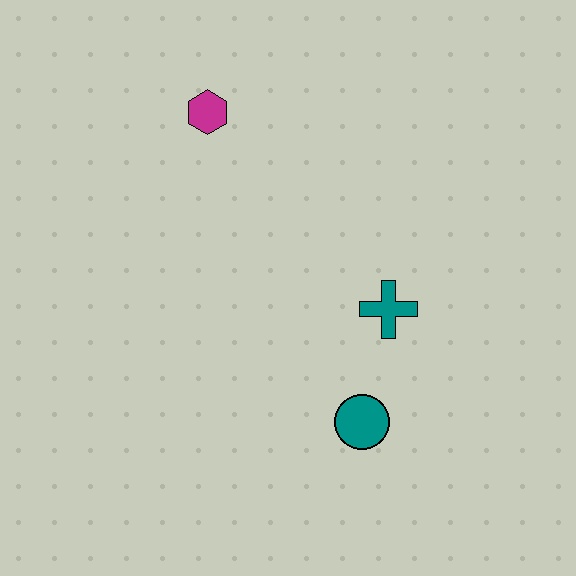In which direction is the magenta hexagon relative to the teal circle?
The magenta hexagon is above the teal circle.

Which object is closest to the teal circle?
The teal cross is closest to the teal circle.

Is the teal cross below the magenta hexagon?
Yes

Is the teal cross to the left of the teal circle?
No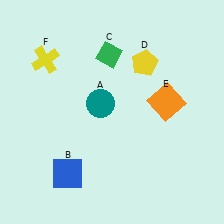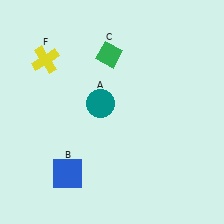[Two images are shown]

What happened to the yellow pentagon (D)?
The yellow pentagon (D) was removed in Image 2. It was in the top-right area of Image 1.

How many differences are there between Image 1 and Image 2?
There are 2 differences between the two images.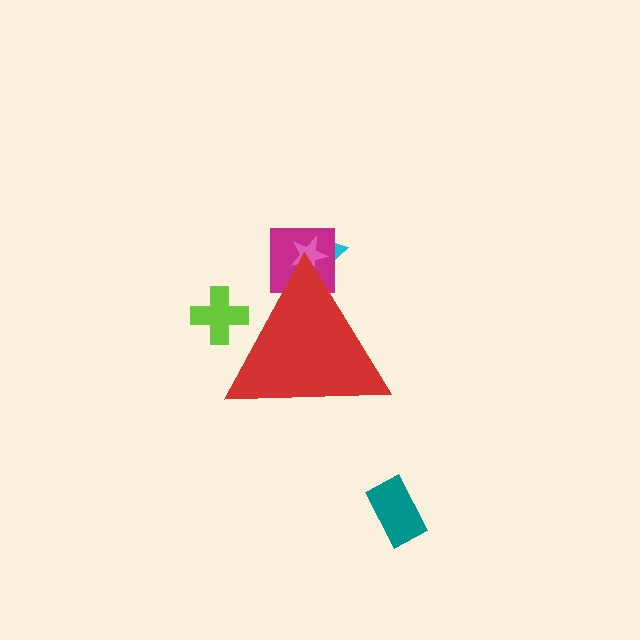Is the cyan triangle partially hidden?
Yes, the cyan triangle is partially hidden behind the red triangle.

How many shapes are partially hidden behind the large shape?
4 shapes are partially hidden.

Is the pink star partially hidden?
Yes, the pink star is partially hidden behind the red triangle.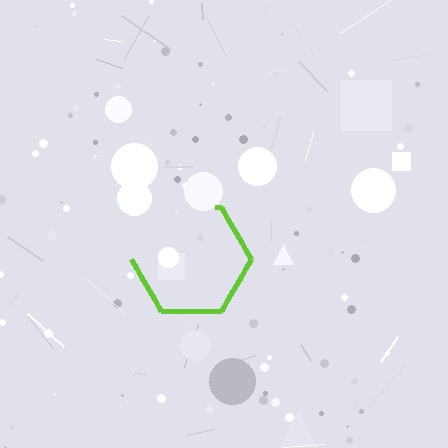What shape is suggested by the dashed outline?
The dashed outline suggests a hexagon.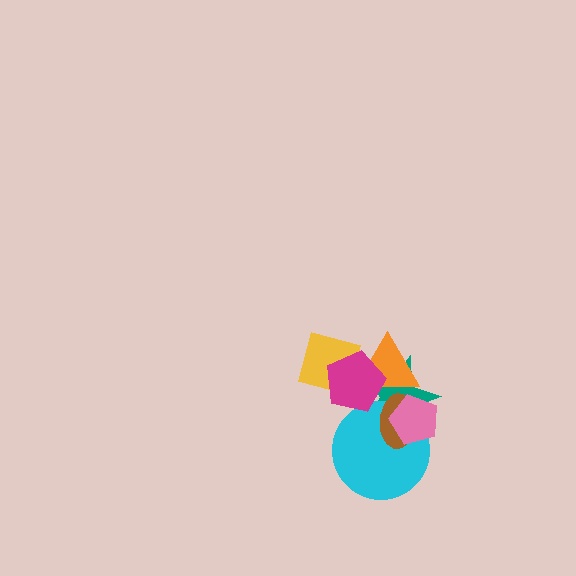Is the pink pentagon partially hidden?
No, no other shape covers it.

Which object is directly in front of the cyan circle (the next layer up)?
The brown ellipse is directly in front of the cyan circle.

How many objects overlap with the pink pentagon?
3 objects overlap with the pink pentagon.